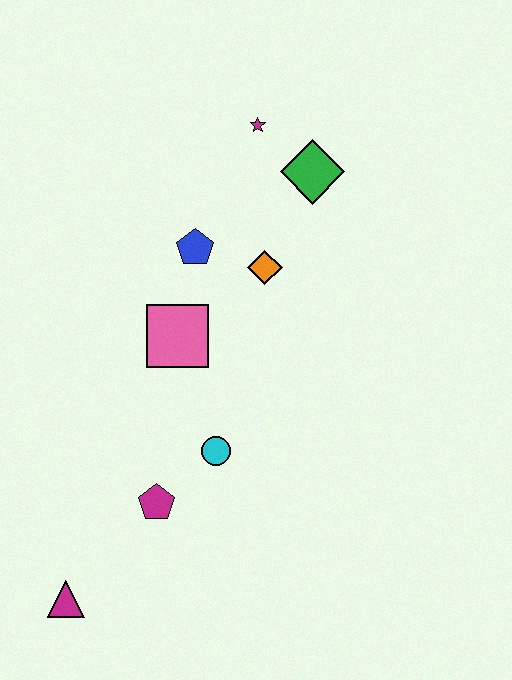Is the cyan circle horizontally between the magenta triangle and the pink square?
No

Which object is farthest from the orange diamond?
The magenta triangle is farthest from the orange diamond.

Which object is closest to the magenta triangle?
The magenta pentagon is closest to the magenta triangle.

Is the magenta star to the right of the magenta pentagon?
Yes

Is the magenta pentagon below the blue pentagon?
Yes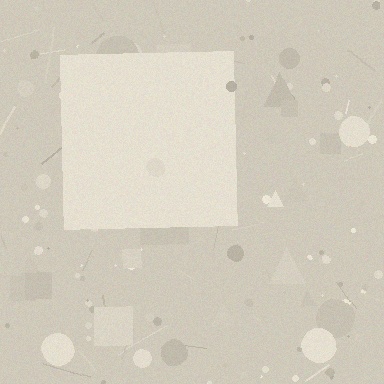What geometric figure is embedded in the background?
A square is embedded in the background.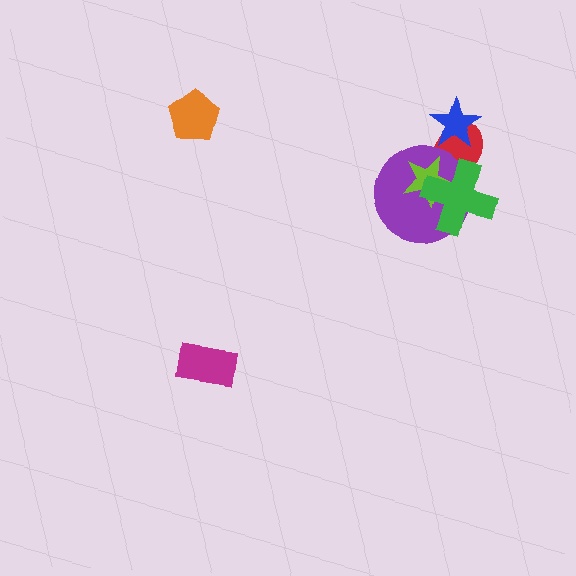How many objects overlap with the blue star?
1 object overlaps with the blue star.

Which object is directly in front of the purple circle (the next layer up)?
The lime star is directly in front of the purple circle.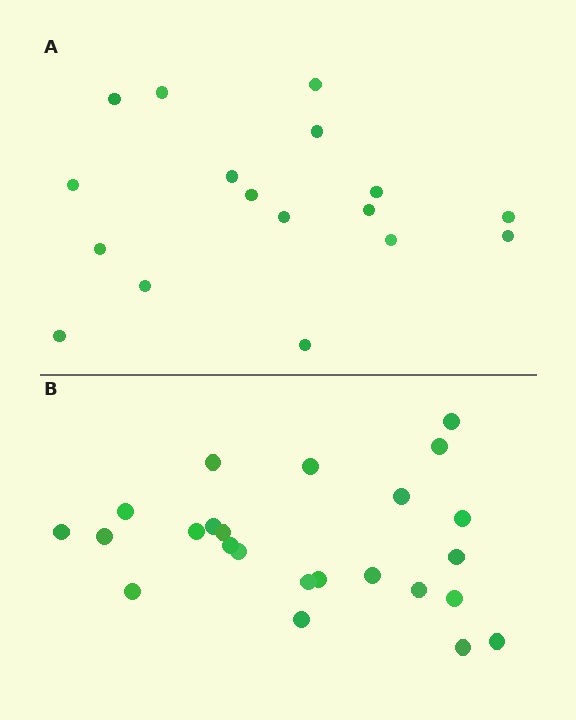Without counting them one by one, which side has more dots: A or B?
Region B (the bottom region) has more dots.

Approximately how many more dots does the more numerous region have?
Region B has roughly 8 or so more dots than region A.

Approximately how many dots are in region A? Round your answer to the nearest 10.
About 20 dots. (The exact count is 17, which rounds to 20.)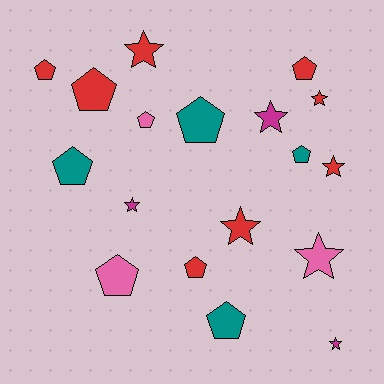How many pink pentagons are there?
There are 2 pink pentagons.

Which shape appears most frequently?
Pentagon, with 10 objects.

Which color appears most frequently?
Red, with 8 objects.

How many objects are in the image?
There are 18 objects.